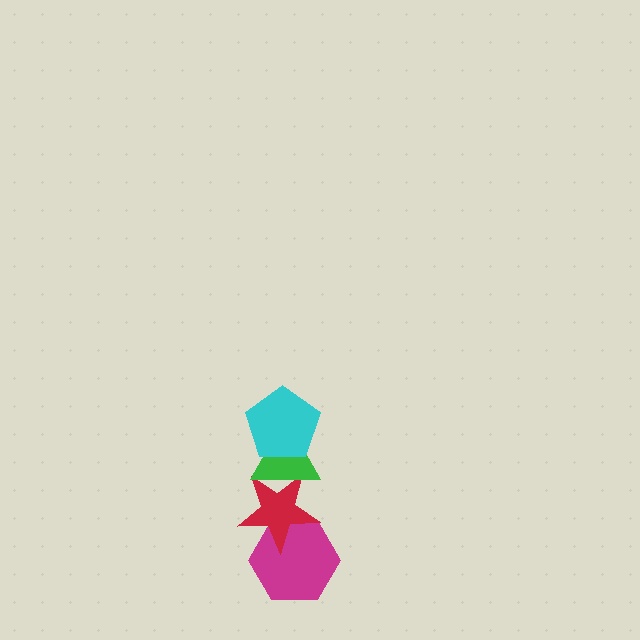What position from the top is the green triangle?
The green triangle is 2nd from the top.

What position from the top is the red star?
The red star is 3rd from the top.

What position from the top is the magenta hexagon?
The magenta hexagon is 4th from the top.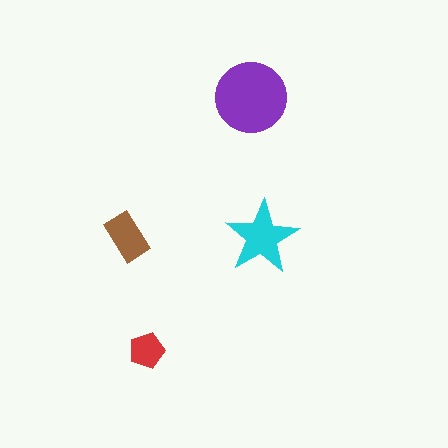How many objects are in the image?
There are 4 objects in the image.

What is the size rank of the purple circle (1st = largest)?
1st.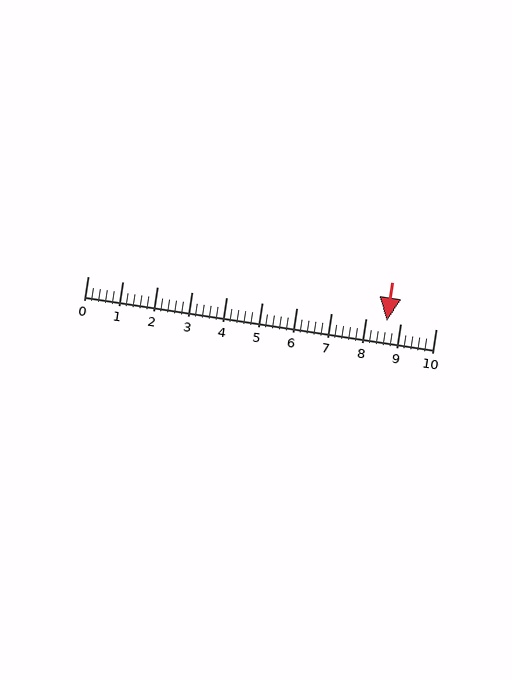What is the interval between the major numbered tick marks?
The major tick marks are spaced 1 units apart.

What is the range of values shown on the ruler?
The ruler shows values from 0 to 10.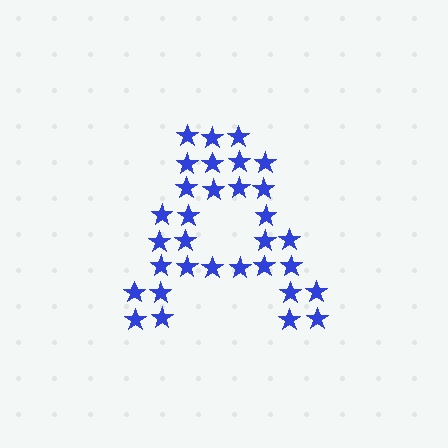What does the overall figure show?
The overall figure shows the letter A.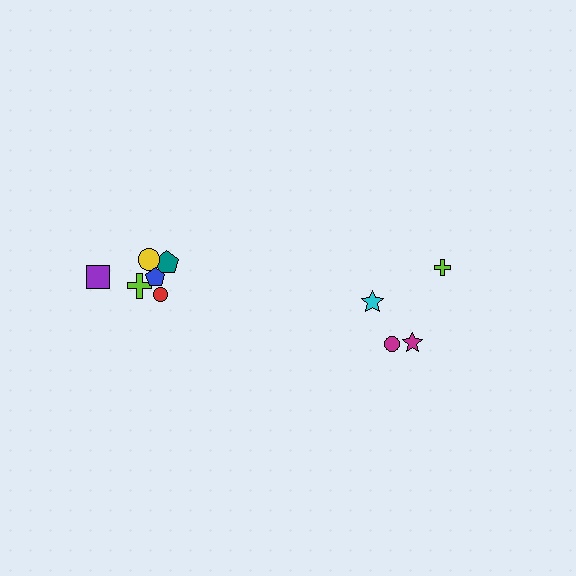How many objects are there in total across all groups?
There are 10 objects.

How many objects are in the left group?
There are 6 objects.